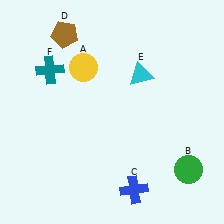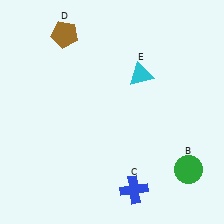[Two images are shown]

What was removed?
The teal cross (F), the yellow circle (A) were removed in Image 2.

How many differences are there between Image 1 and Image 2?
There are 2 differences between the two images.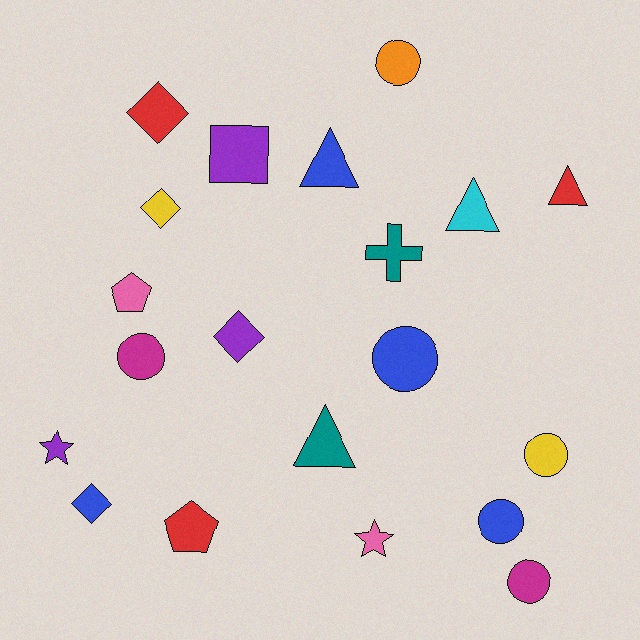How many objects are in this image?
There are 20 objects.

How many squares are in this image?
There is 1 square.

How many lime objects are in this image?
There are no lime objects.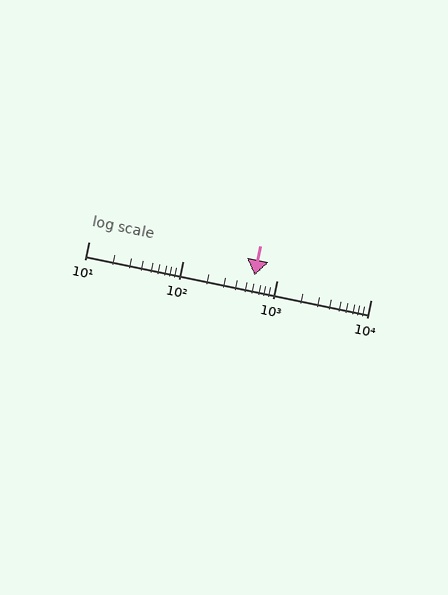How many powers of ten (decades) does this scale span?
The scale spans 3 decades, from 10 to 10000.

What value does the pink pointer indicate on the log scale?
The pointer indicates approximately 580.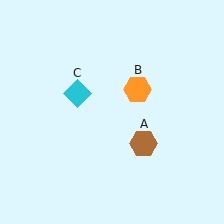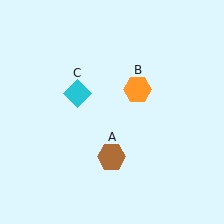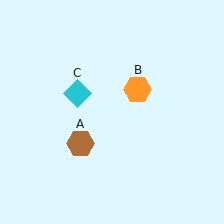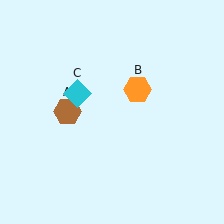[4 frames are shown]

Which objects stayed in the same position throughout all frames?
Orange hexagon (object B) and cyan diamond (object C) remained stationary.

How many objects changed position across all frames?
1 object changed position: brown hexagon (object A).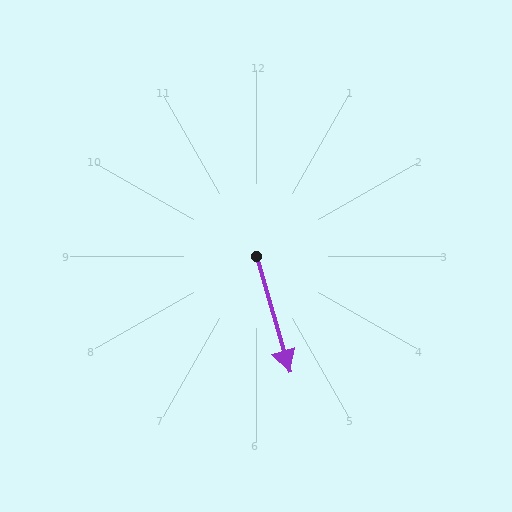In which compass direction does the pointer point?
South.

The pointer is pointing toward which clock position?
Roughly 5 o'clock.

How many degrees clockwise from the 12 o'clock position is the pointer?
Approximately 164 degrees.